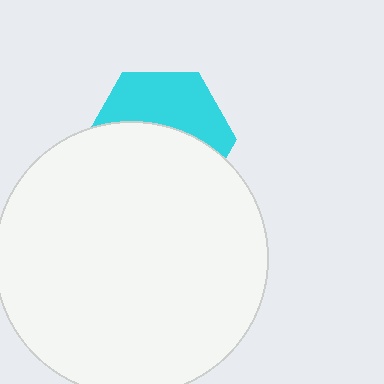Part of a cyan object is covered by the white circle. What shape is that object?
It is a hexagon.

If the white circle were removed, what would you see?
You would see the complete cyan hexagon.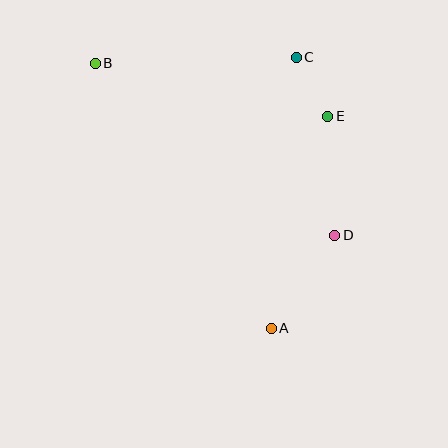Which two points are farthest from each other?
Points A and B are farthest from each other.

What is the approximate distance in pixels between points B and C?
The distance between B and C is approximately 201 pixels.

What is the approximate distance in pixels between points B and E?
The distance between B and E is approximately 238 pixels.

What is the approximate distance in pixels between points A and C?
The distance between A and C is approximately 272 pixels.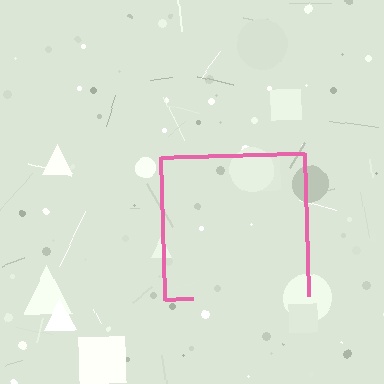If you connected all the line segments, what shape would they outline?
They would outline a square.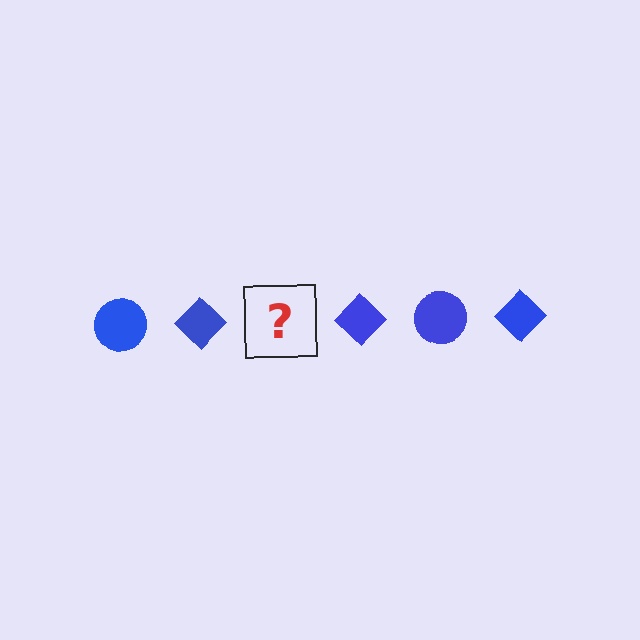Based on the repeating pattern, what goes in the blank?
The blank should be a blue circle.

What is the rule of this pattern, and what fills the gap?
The rule is that the pattern cycles through circle, diamond shapes in blue. The gap should be filled with a blue circle.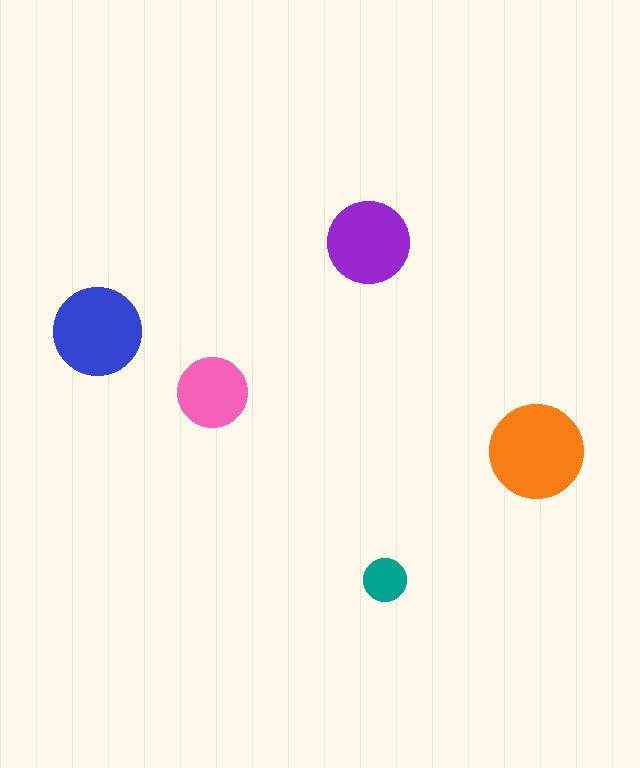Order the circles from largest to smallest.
the orange one, the blue one, the purple one, the pink one, the teal one.